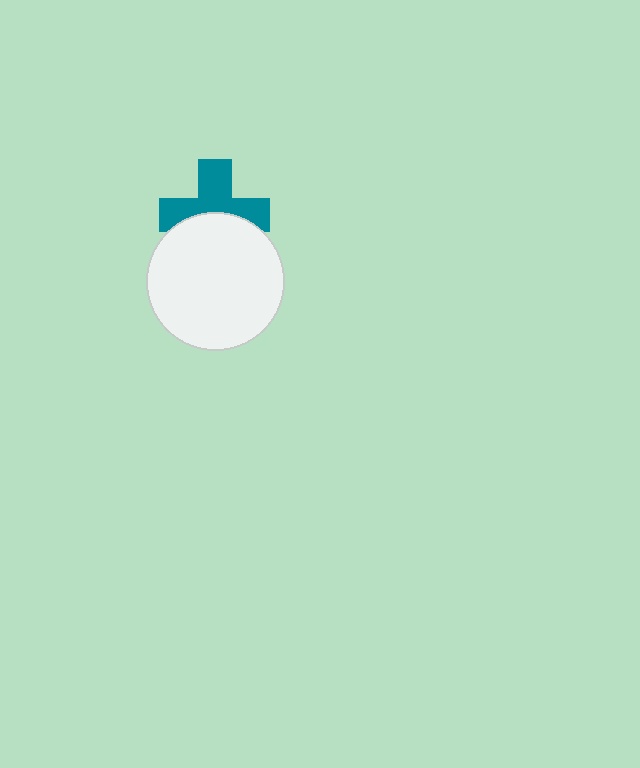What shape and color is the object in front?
The object in front is a white circle.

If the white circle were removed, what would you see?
You would see the complete teal cross.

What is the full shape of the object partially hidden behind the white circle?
The partially hidden object is a teal cross.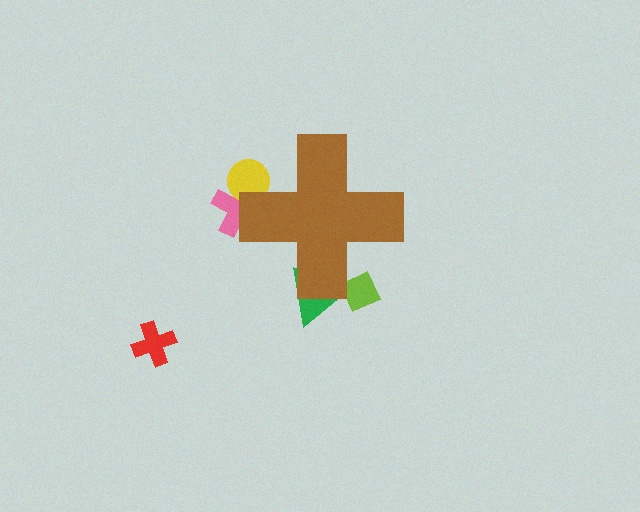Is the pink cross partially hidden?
Yes, the pink cross is partially hidden behind the brown cross.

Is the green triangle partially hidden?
Yes, the green triangle is partially hidden behind the brown cross.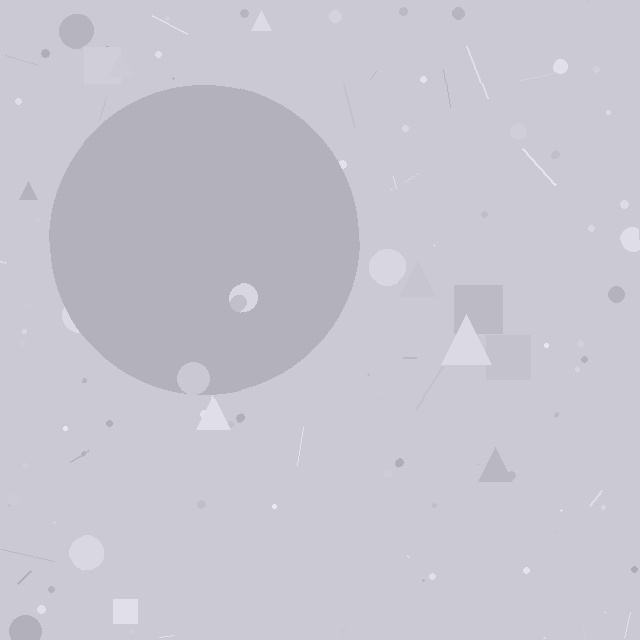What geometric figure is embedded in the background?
A circle is embedded in the background.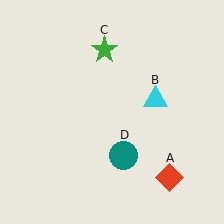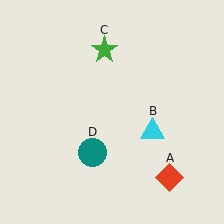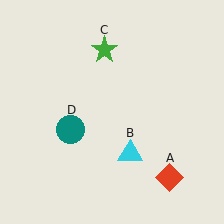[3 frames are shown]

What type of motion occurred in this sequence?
The cyan triangle (object B), teal circle (object D) rotated clockwise around the center of the scene.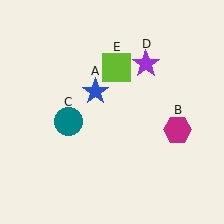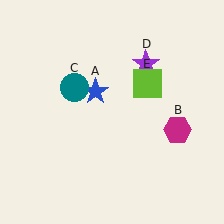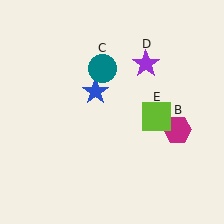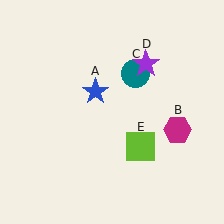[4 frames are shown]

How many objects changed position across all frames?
2 objects changed position: teal circle (object C), lime square (object E).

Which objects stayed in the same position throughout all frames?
Blue star (object A) and magenta hexagon (object B) and purple star (object D) remained stationary.